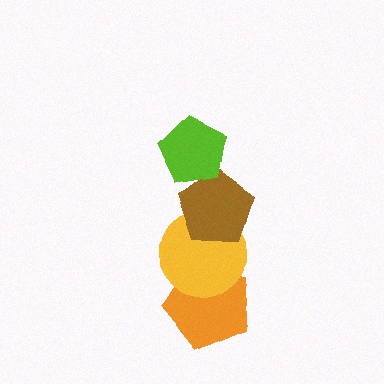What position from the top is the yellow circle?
The yellow circle is 3rd from the top.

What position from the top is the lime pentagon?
The lime pentagon is 1st from the top.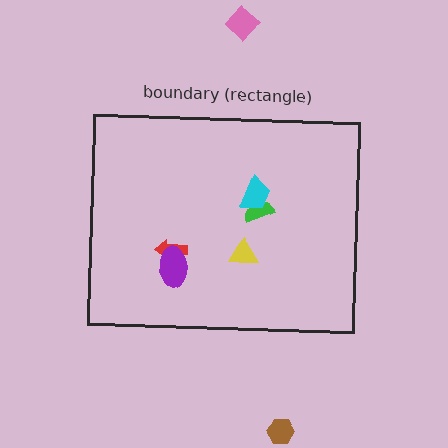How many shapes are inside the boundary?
5 inside, 2 outside.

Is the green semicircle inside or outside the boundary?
Inside.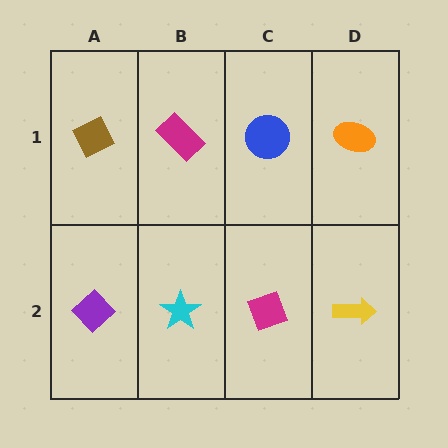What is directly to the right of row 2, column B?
A magenta diamond.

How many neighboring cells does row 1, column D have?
2.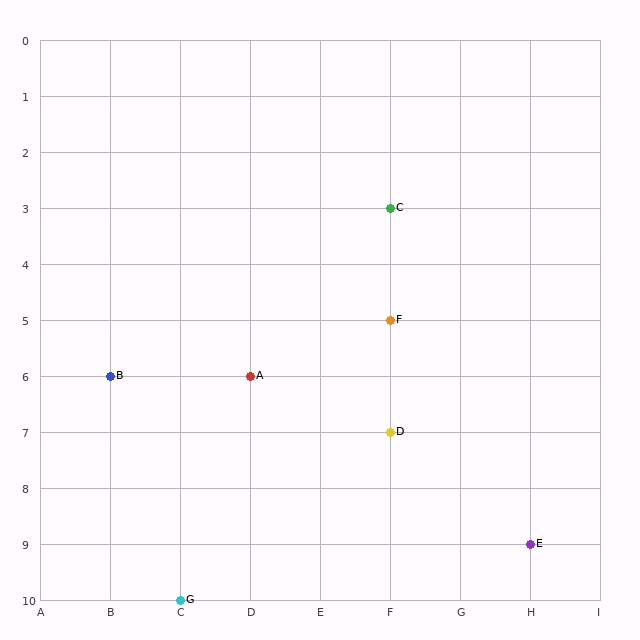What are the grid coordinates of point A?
Point A is at grid coordinates (D, 6).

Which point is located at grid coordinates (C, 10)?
Point G is at (C, 10).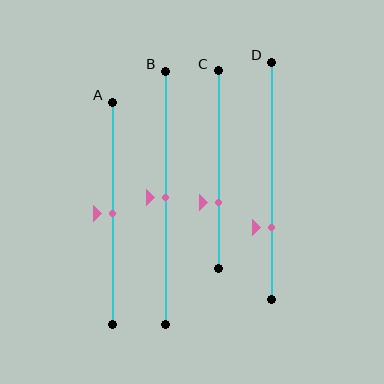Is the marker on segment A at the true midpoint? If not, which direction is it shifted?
Yes, the marker on segment A is at the true midpoint.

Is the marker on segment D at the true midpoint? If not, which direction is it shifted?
No, the marker on segment D is shifted downward by about 20% of the segment length.